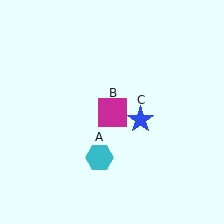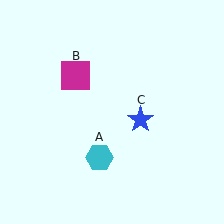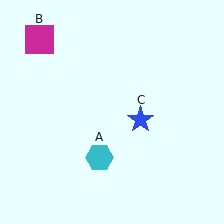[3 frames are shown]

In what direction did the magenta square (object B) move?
The magenta square (object B) moved up and to the left.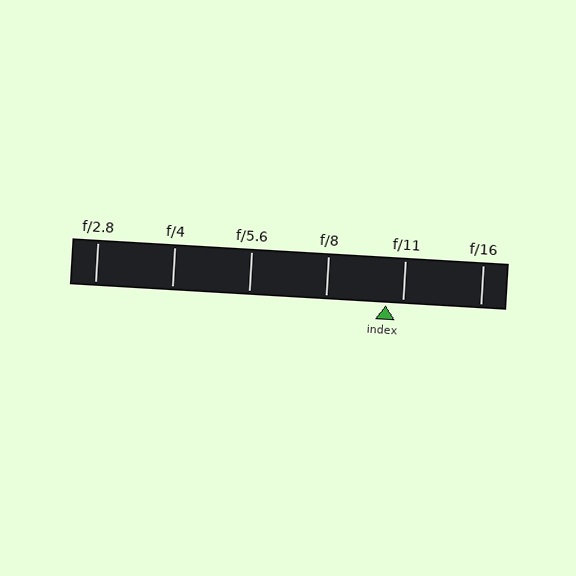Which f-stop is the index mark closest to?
The index mark is closest to f/11.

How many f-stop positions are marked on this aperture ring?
There are 6 f-stop positions marked.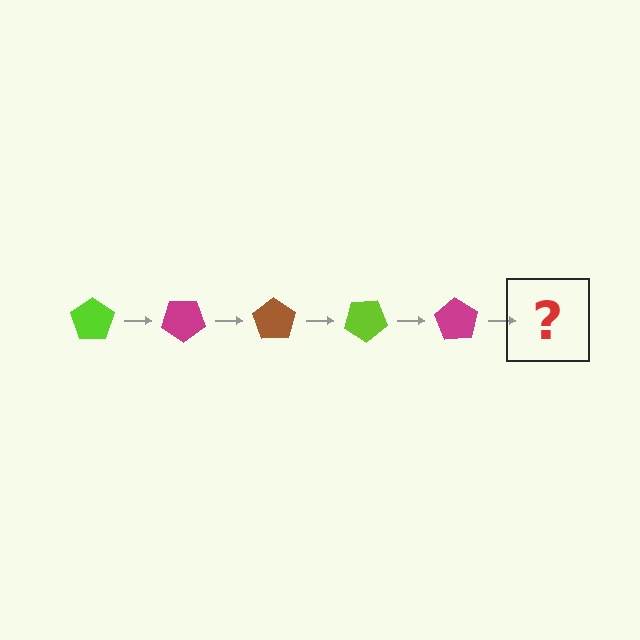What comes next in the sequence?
The next element should be a brown pentagon, rotated 175 degrees from the start.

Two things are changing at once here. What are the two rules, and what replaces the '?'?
The two rules are that it rotates 35 degrees each step and the color cycles through lime, magenta, and brown. The '?' should be a brown pentagon, rotated 175 degrees from the start.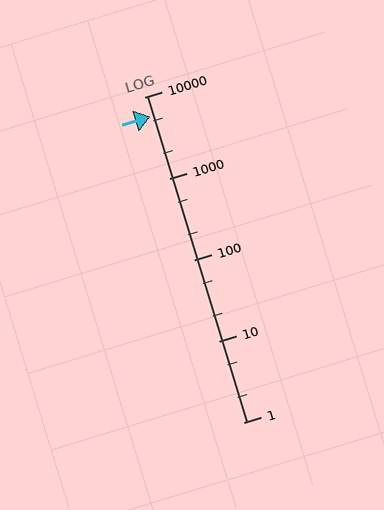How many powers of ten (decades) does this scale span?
The scale spans 4 decades, from 1 to 10000.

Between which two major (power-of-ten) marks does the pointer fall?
The pointer is between 1000 and 10000.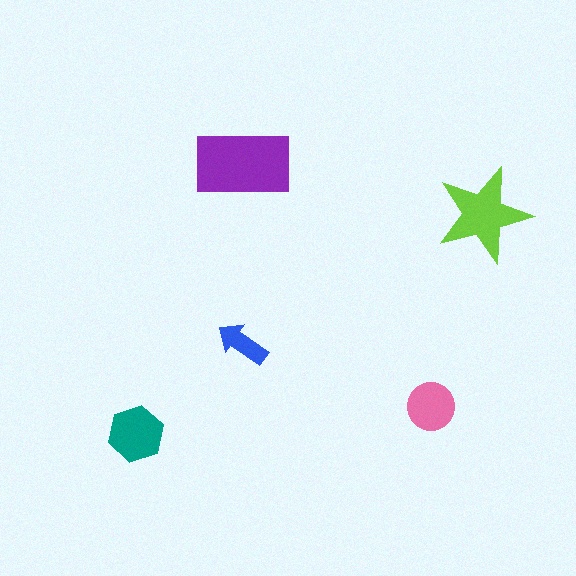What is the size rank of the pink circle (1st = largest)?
4th.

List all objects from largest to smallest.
The purple rectangle, the lime star, the teal hexagon, the pink circle, the blue arrow.